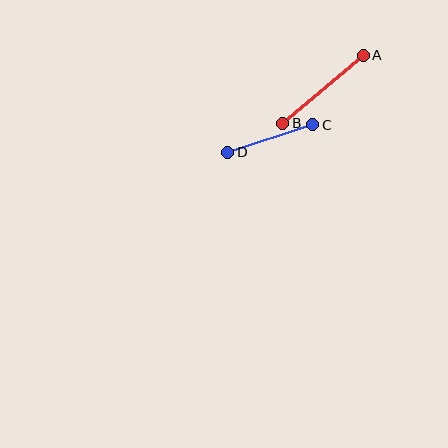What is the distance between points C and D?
The distance is approximately 89 pixels.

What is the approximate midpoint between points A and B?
The midpoint is at approximately (323, 89) pixels.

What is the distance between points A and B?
The distance is approximately 106 pixels.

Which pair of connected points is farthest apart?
Points A and B are farthest apart.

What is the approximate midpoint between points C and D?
The midpoint is at approximately (270, 138) pixels.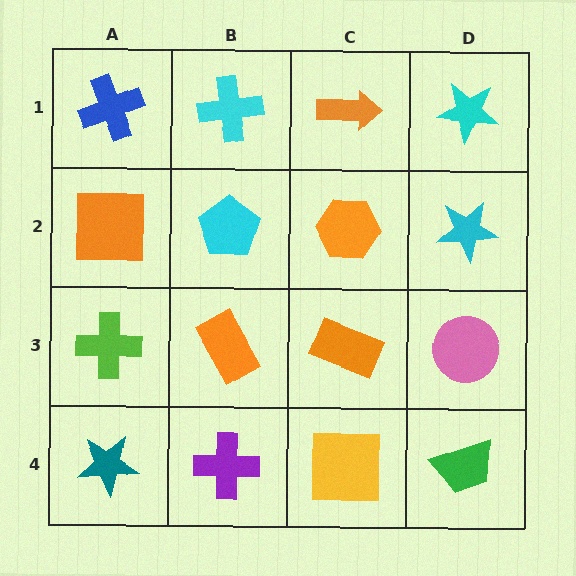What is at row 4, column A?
A teal star.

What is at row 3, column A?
A lime cross.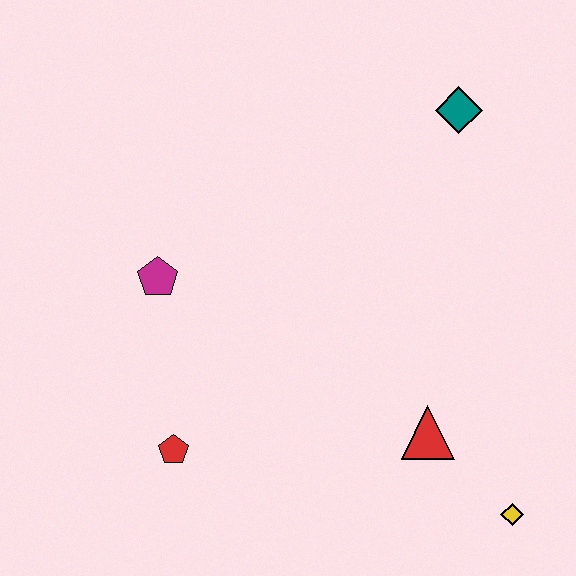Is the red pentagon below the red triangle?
Yes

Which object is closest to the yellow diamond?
The red triangle is closest to the yellow diamond.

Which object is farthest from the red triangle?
The teal diamond is farthest from the red triangle.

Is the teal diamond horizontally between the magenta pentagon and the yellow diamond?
Yes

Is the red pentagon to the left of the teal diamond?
Yes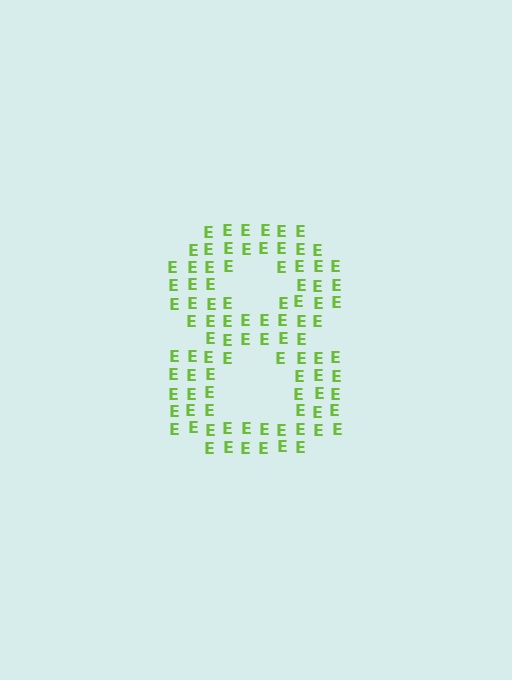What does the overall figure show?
The overall figure shows the digit 8.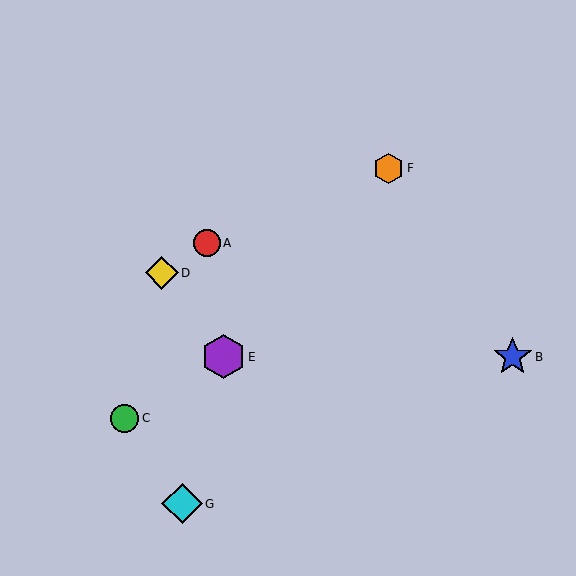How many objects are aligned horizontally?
2 objects (B, E) are aligned horizontally.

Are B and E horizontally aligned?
Yes, both are at y≈357.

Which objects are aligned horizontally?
Objects B, E are aligned horizontally.